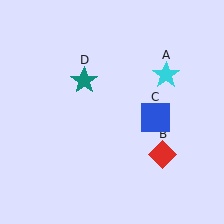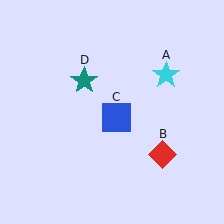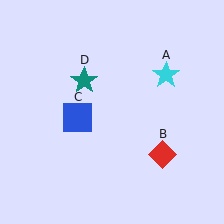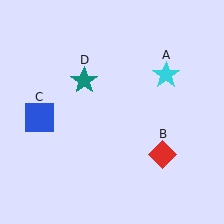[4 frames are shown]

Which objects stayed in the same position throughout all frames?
Cyan star (object A) and red diamond (object B) and teal star (object D) remained stationary.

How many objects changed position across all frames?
1 object changed position: blue square (object C).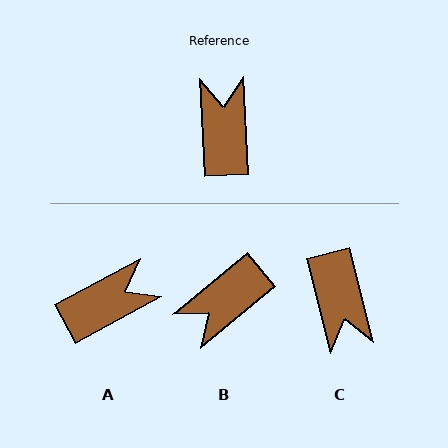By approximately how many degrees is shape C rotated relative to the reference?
Approximately 169 degrees clockwise.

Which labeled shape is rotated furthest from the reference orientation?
C, about 169 degrees away.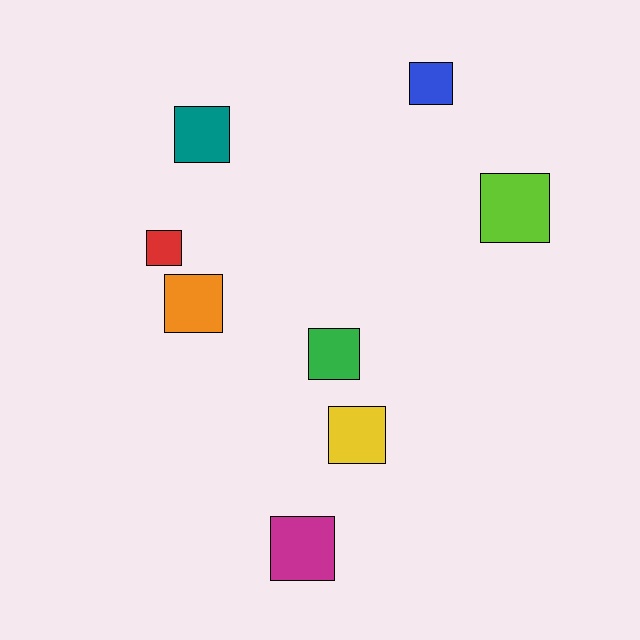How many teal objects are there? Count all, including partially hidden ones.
There is 1 teal object.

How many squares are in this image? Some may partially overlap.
There are 8 squares.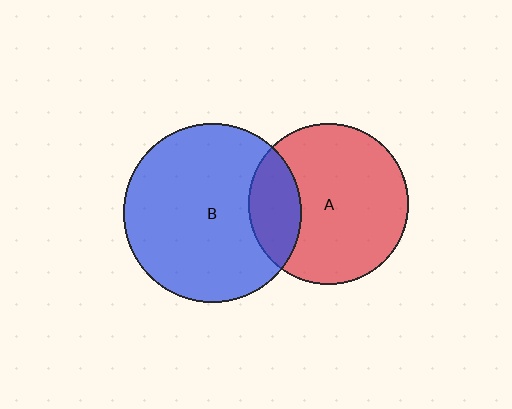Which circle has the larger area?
Circle B (blue).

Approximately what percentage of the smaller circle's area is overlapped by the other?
Approximately 20%.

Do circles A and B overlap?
Yes.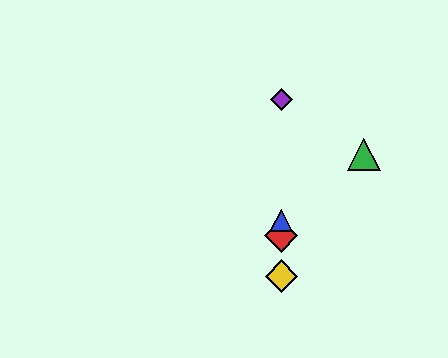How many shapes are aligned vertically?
4 shapes (the red diamond, the blue triangle, the yellow diamond, the purple diamond) are aligned vertically.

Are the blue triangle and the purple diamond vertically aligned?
Yes, both are at x≈281.